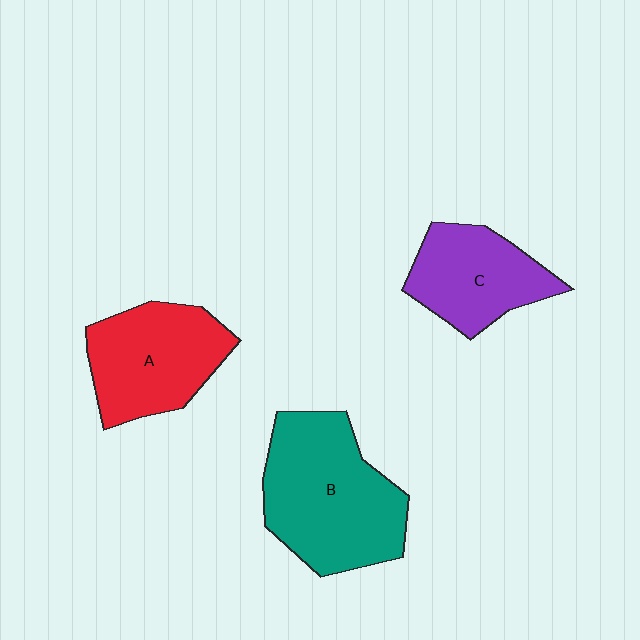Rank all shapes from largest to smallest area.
From largest to smallest: B (teal), A (red), C (purple).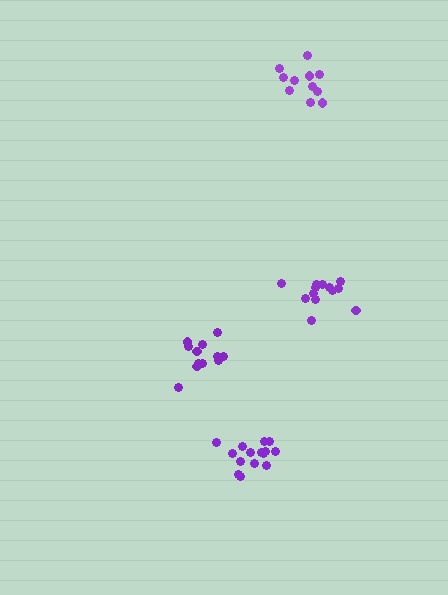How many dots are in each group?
Group 1: 12 dots, Group 2: 15 dots, Group 3: 13 dots, Group 4: 11 dots (51 total).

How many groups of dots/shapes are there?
There are 4 groups.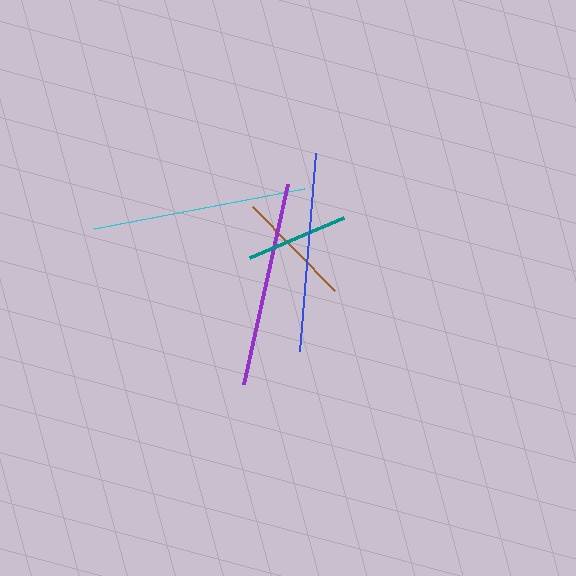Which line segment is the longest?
The cyan line is the longest at approximately 214 pixels.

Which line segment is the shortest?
The teal line is the shortest at approximately 101 pixels.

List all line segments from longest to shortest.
From longest to shortest: cyan, purple, blue, brown, teal.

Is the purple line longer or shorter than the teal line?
The purple line is longer than the teal line.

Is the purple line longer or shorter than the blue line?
The purple line is longer than the blue line.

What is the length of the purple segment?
The purple segment is approximately 205 pixels long.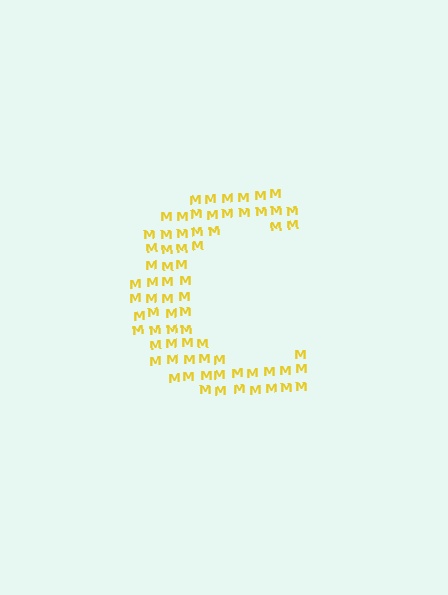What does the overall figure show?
The overall figure shows the letter C.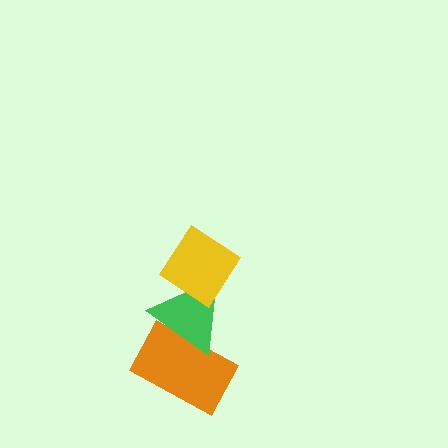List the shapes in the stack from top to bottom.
From top to bottom: the yellow diamond, the green triangle, the orange rectangle.